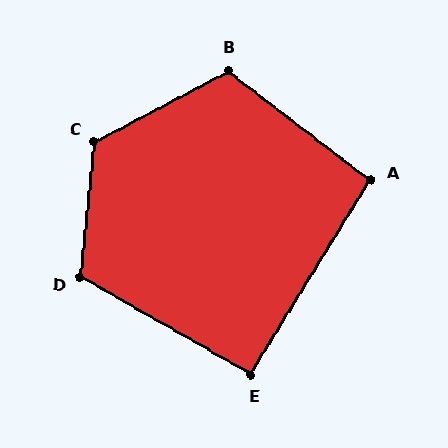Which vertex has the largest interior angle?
C, at approximately 124 degrees.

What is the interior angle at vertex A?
Approximately 96 degrees (obtuse).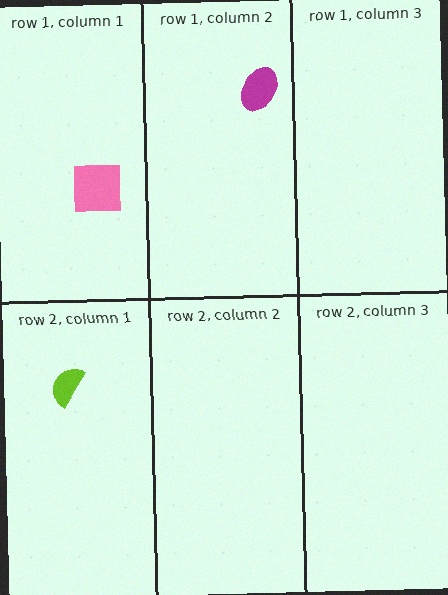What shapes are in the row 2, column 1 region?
The lime semicircle.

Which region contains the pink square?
The row 1, column 1 region.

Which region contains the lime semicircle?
The row 2, column 1 region.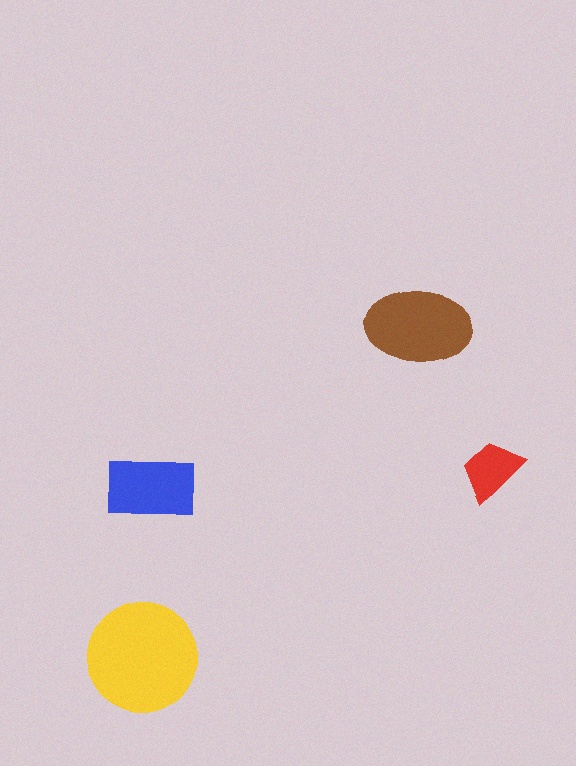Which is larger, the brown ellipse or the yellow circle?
The yellow circle.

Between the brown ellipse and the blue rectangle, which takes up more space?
The brown ellipse.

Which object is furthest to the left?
The yellow circle is leftmost.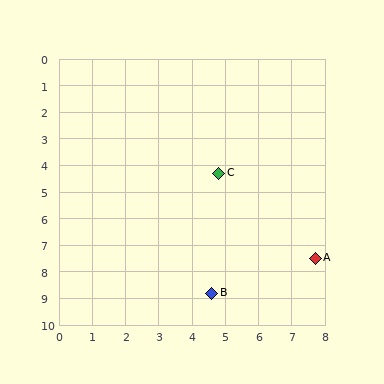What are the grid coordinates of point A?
Point A is at approximately (7.7, 7.5).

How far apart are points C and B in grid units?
Points C and B are about 4.5 grid units apart.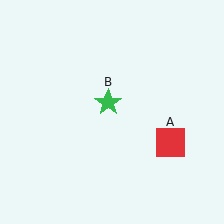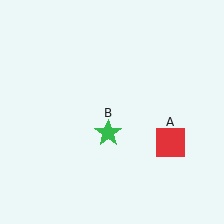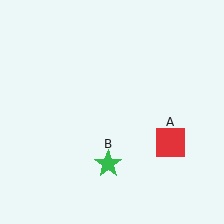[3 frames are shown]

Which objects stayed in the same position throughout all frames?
Red square (object A) remained stationary.